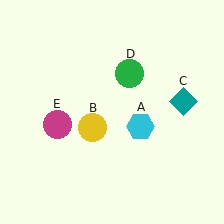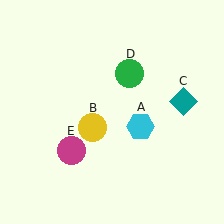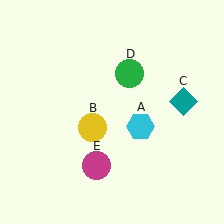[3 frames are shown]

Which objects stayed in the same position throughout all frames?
Cyan hexagon (object A) and yellow circle (object B) and teal diamond (object C) and green circle (object D) remained stationary.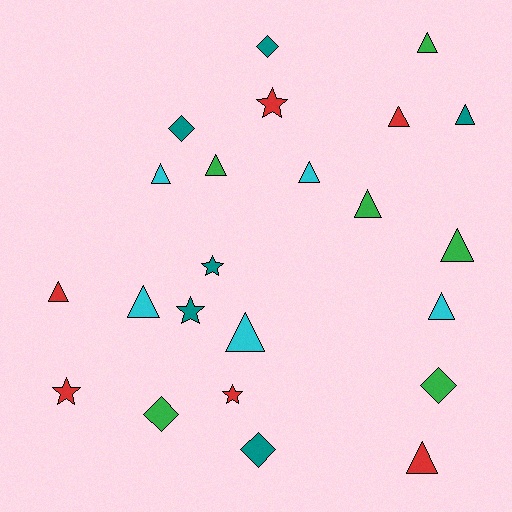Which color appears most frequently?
Green, with 6 objects.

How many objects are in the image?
There are 23 objects.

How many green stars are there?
There are no green stars.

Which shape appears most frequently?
Triangle, with 13 objects.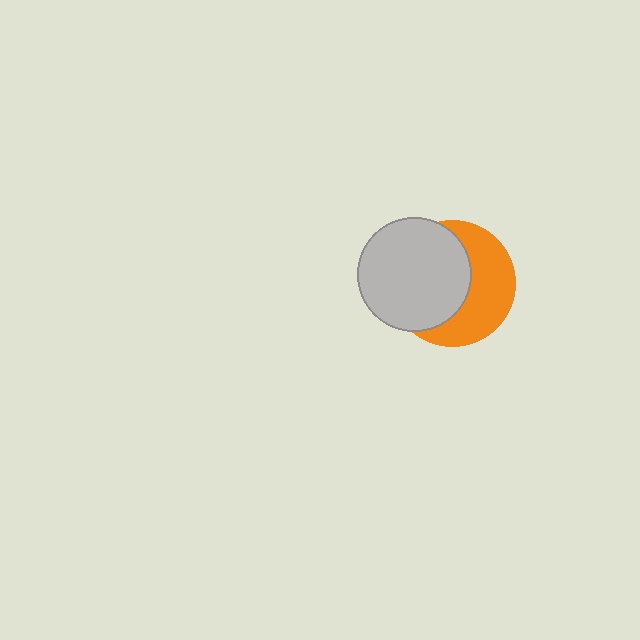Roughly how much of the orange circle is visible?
About half of it is visible (roughly 46%).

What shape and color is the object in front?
The object in front is a light gray circle.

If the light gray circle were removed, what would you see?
You would see the complete orange circle.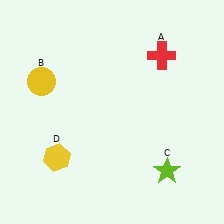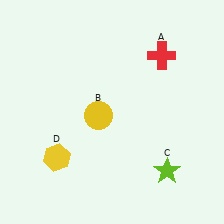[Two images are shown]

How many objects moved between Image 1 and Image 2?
1 object moved between the two images.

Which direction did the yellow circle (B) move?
The yellow circle (B) moved right.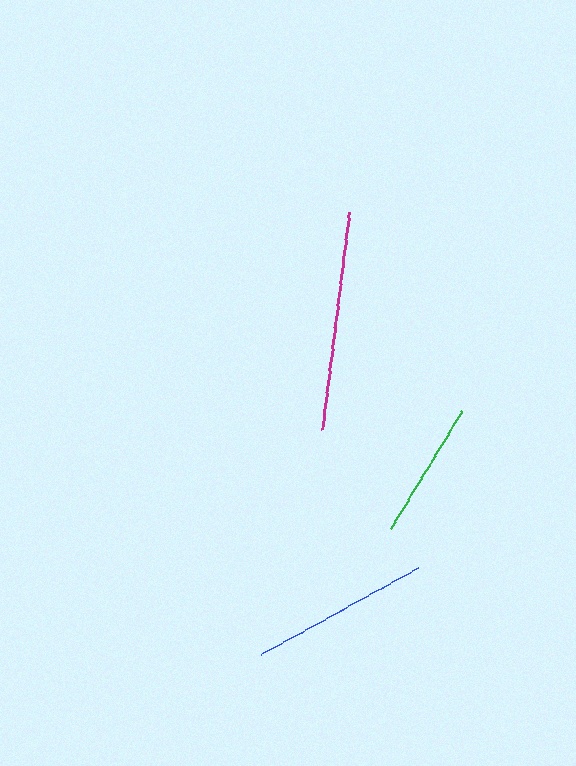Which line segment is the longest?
The magenta line is the longest at approximately 219 pixels.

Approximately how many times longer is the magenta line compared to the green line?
The magenta line is approximately 1.6 times the length of the green line.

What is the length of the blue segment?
The blue segment is approximately 178 pixels long.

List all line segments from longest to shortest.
From longest to shortest: magenta, blue, green.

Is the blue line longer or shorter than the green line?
The blue line is longer than the green line.